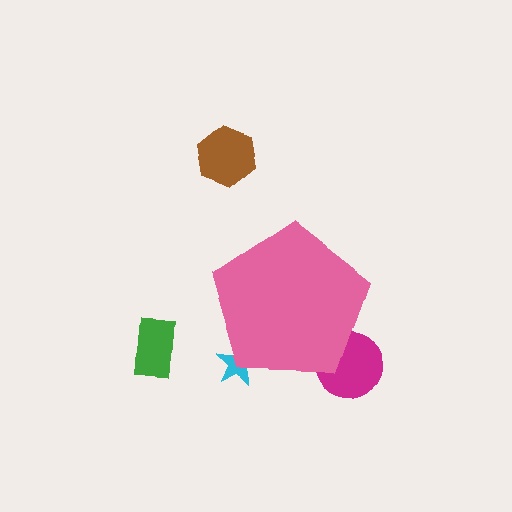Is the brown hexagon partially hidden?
No, the brown hexagon is fully visible.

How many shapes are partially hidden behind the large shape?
2 shapes are partially hidden.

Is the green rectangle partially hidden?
No, the green rectangle is fully visible.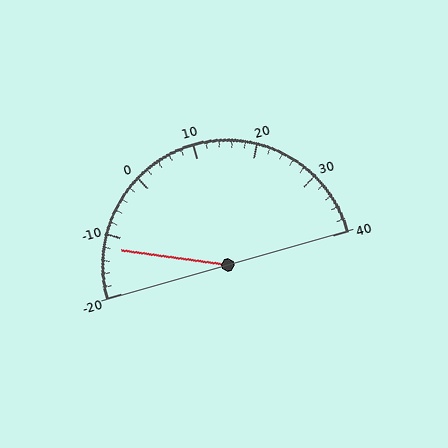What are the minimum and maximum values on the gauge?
The gauge ranges from -20 to 40.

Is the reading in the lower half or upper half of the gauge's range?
The reading is in the lower half of the range (-20 to 40).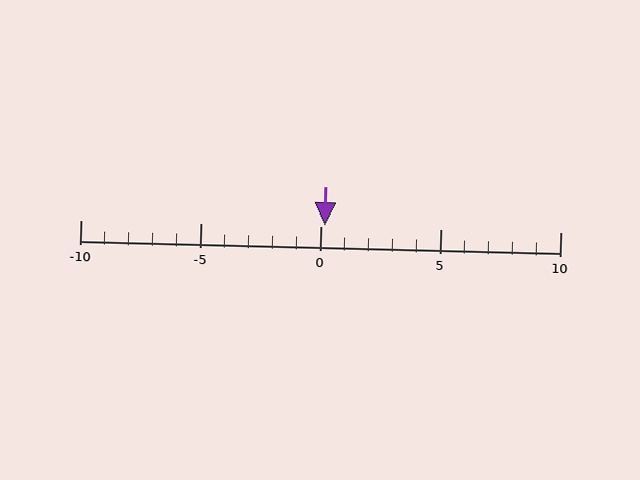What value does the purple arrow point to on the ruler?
The purple arrow points to approximately 0.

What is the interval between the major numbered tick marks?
The major tick marks are spaced 5 units apart.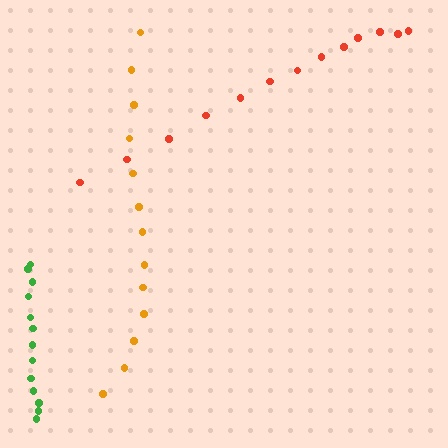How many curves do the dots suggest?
There are 3 distinct paths.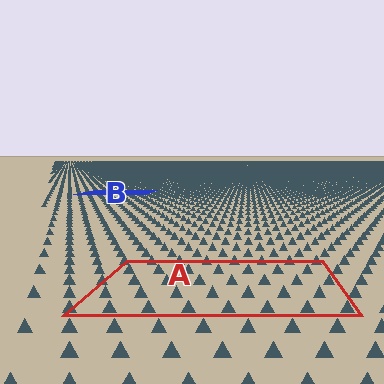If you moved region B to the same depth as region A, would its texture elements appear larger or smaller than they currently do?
They would appear larger. At a closer depth, the same texture elements are projected at a bigger on-screen size.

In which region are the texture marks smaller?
The texture marks are smaller in region B, because it is farther away.